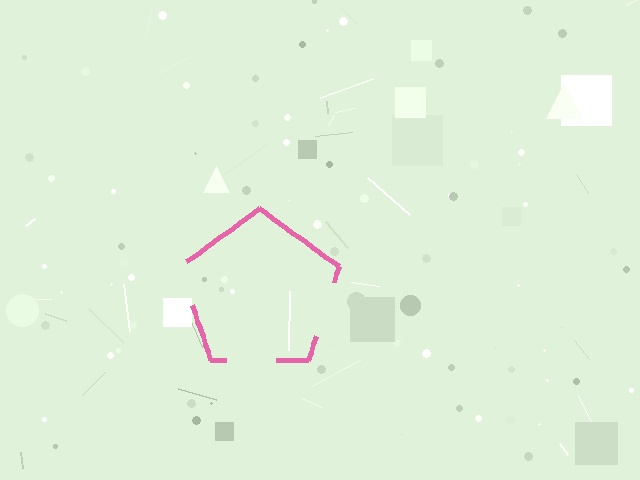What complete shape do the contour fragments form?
The contour fragments form a pentagon.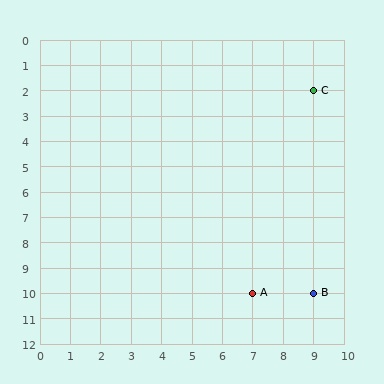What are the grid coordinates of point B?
Point B is at grid coordinates (9, 10).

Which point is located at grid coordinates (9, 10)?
Point B is at (9, 10).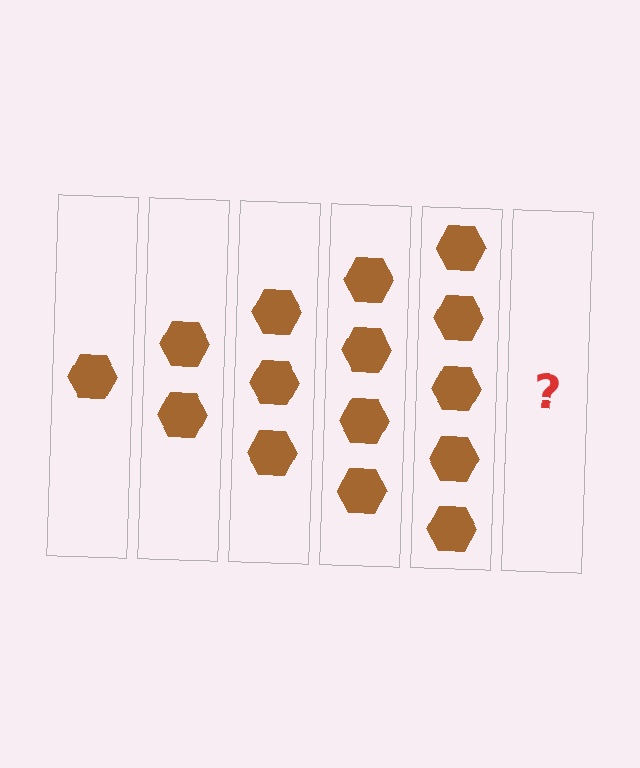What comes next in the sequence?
The next element should be 6 hexagons.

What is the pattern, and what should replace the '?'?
The pattern is that each step adds one more hexagon. The '?' should be 6 hexagons.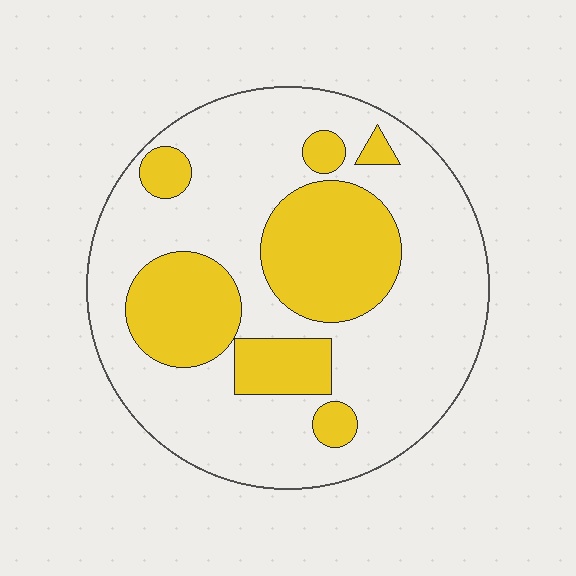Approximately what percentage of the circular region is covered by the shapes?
Approximately 30%.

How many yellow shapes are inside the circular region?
7.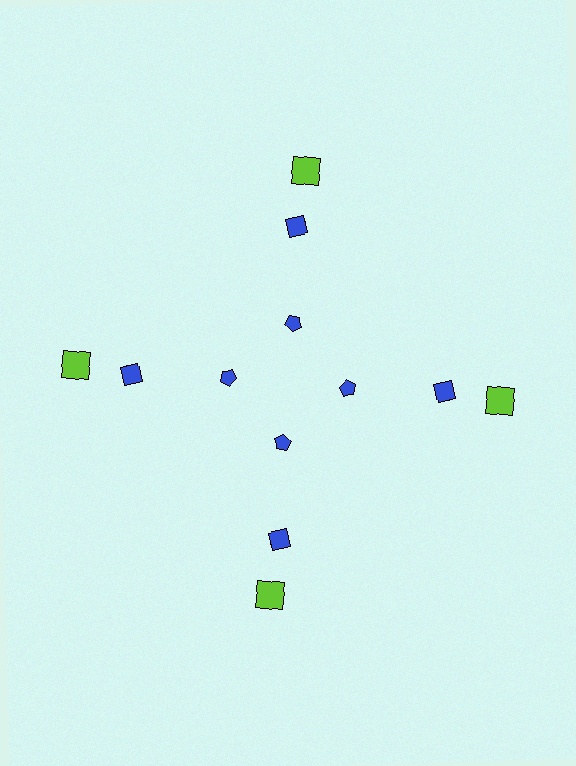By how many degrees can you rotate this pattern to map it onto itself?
The pattern maps onto itself every 90 degrees of rotation.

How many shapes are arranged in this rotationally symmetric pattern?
There are 12 shapes, arranged in 4 groups of 3.